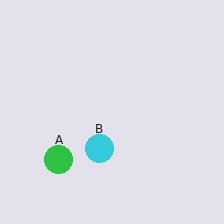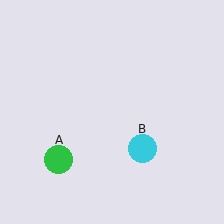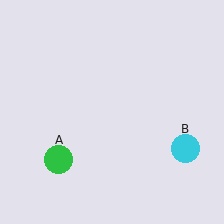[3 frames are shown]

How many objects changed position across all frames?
1 object changed position: cyan circle (object B).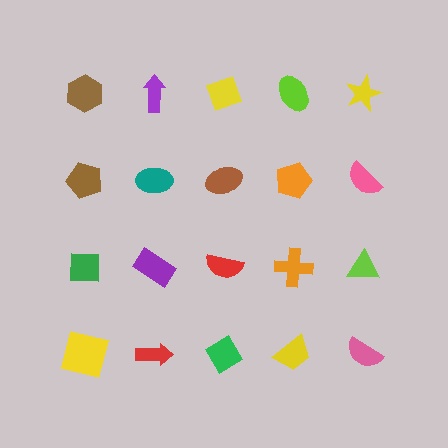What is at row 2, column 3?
A brown ellipse.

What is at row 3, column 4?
An orange cross.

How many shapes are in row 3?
5 shapes.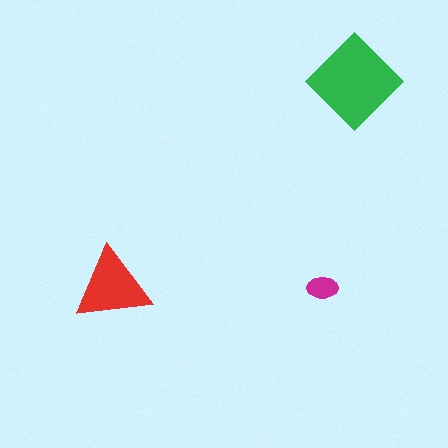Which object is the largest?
The green diamond.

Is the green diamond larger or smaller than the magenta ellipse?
Larger.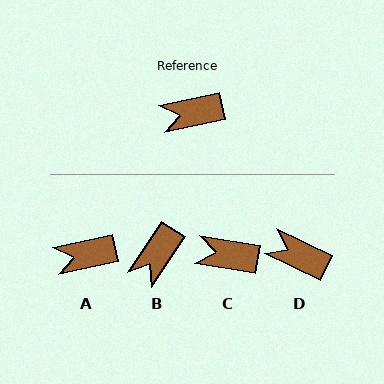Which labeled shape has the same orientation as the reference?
A.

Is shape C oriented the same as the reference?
No, it is off by about 22 degrees.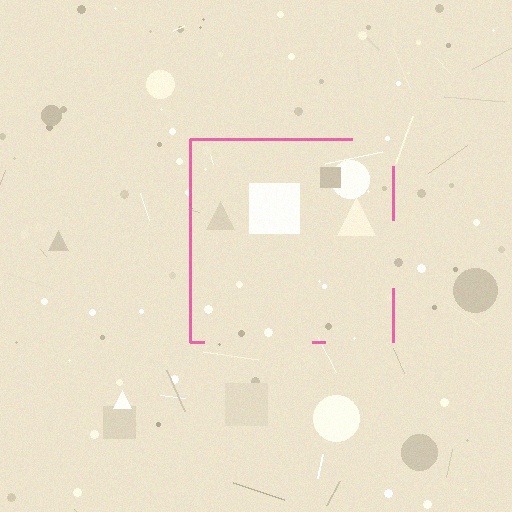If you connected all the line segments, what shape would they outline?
They would outline a square.